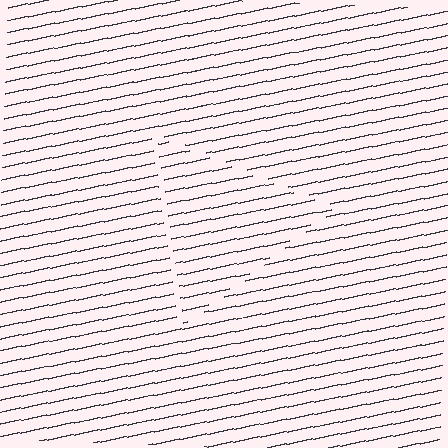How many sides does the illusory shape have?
3 sides — the line-ends trace a triangle.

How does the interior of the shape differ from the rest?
The interior of the shape contains the same grating, shifted by half a period — the contour is defined by the phase discontinuity where line-ends from the inner and outer gratings abut.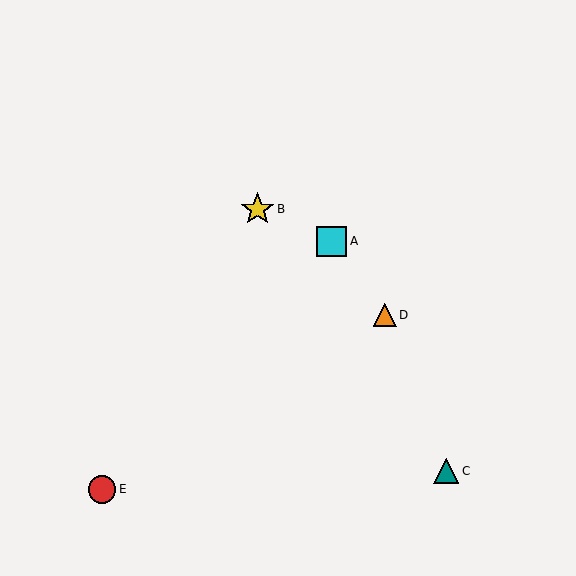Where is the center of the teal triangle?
The center of the teal triangle is at (446, 471).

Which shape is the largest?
The yellow star (labeled B) is the largest.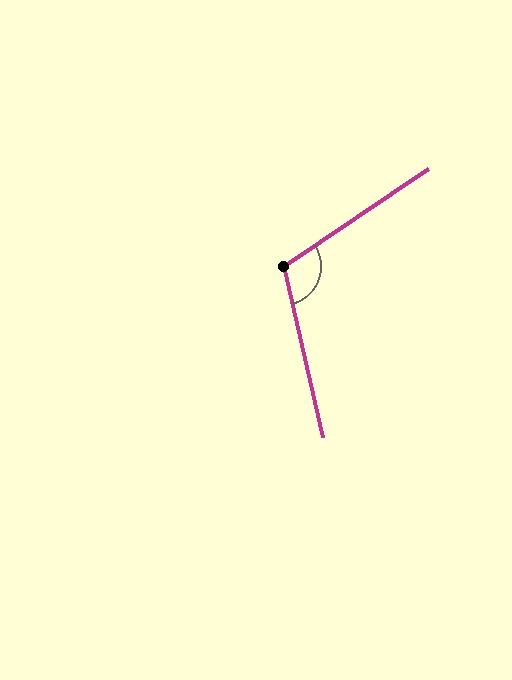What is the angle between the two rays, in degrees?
Approximately 111 degrees.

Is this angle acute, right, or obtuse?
It is obtuse.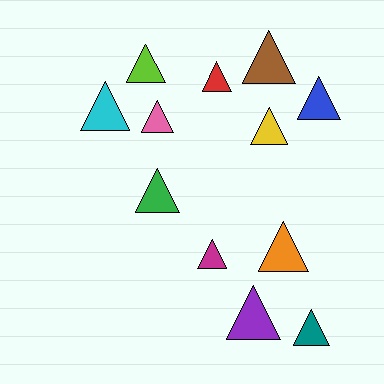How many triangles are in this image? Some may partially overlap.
There are 12 triangles.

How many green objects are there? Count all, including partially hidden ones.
There is 1 green object.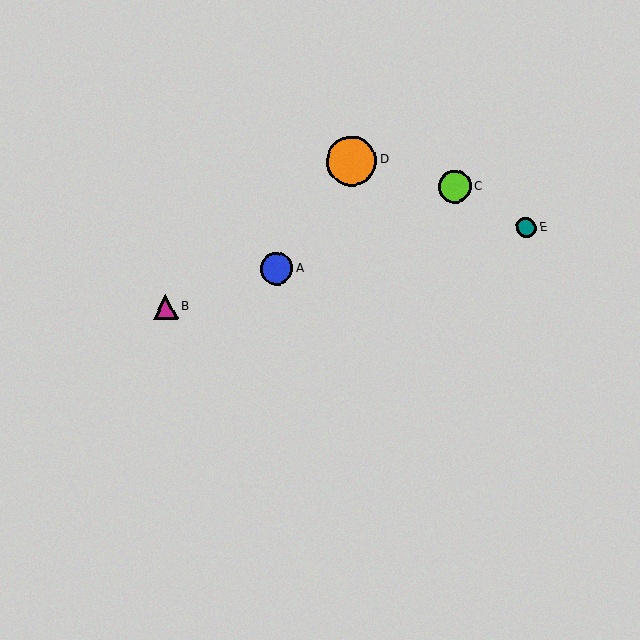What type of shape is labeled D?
Shape D is an orange circle.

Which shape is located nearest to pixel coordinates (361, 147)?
The orange circle (labeled D) at (352, 161) is nearest to that location.